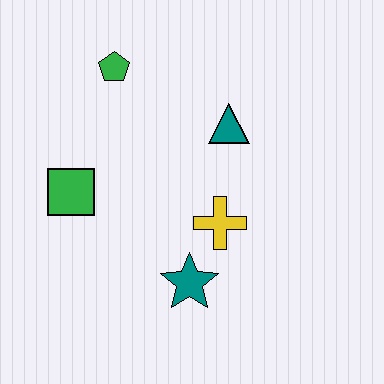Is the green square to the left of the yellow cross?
Yes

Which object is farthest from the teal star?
The green pentagon is farthest from the teal star.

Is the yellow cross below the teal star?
No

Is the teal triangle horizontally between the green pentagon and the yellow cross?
No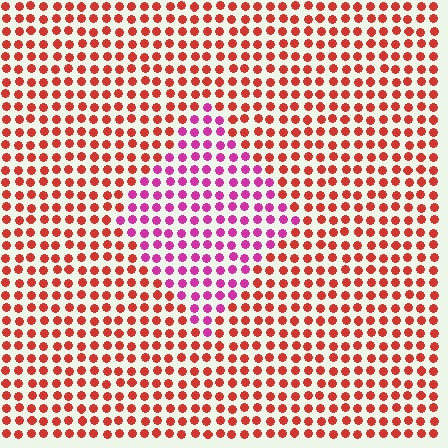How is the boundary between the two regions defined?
The boundary is defined purely by a slight shift in hue (about 45 degrees). Spacing, size, and orientation are identical on both sides.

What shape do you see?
I see a diamond.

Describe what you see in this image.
The image is filled with small red elements in a uniform arrangement. A diamond-shaped region is visible where the elements are tinted to a slightly different hue, forming a subtle color boundary.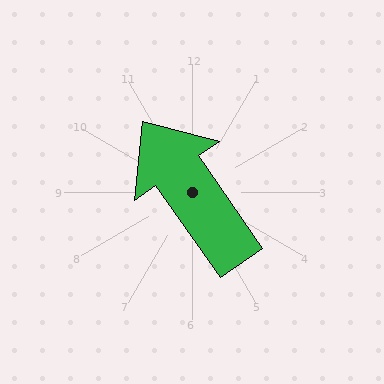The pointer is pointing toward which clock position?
Roughly 11 o'clock.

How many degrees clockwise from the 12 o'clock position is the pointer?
Approximately 325 degrees.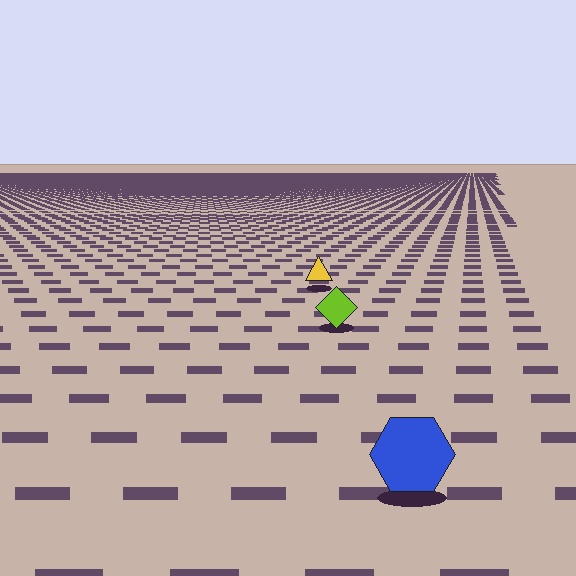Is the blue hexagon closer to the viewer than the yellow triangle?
Yes. The blue hexagon is closer — you can tell from the texture gradient: the ground texture is coarser near it.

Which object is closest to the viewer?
The blue hexagon is closest. The texture marks near it are larger and more spread out.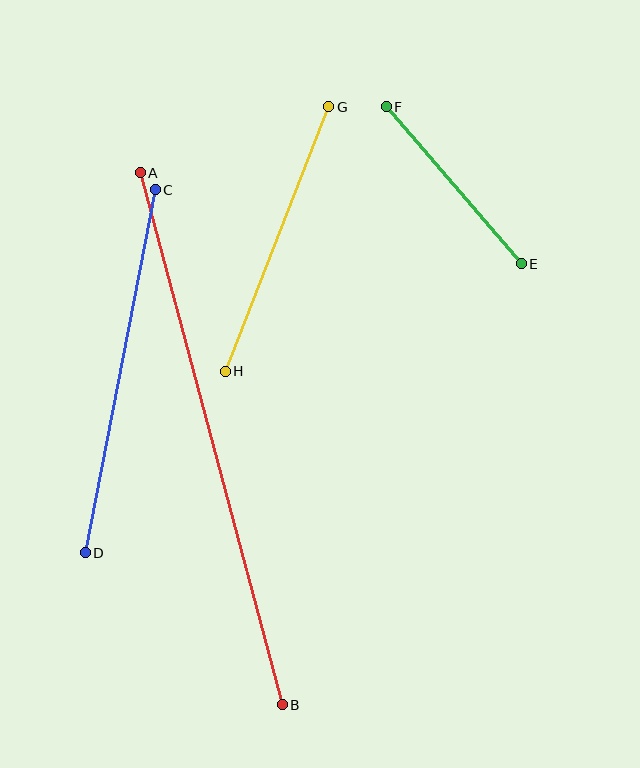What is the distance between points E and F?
The distance is approximately 207 pixels.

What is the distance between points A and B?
The distance is approximately 551 pixels.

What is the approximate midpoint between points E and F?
The midpoint is at approximately (454, 185) pixels.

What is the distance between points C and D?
The distance is approximately 370 pixels.